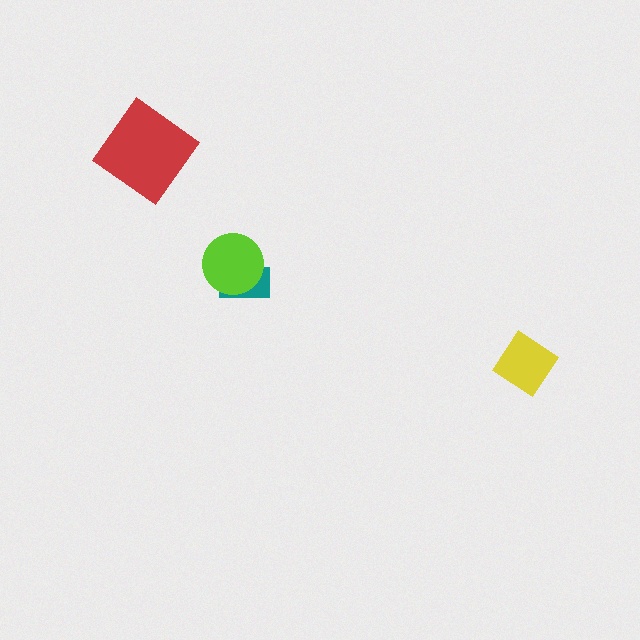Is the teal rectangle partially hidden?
Yes, it is partially covered by another shape.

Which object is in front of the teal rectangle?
The lime circle is in front of the teal rectangle.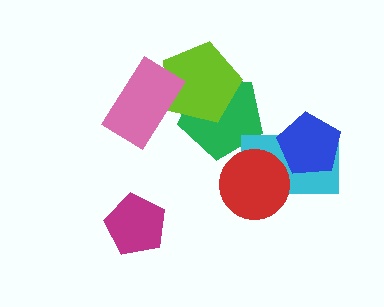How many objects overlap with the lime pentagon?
2 objects overlap with the lime pentagon.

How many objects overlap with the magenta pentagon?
0 objects overlap with the magenta pentagon.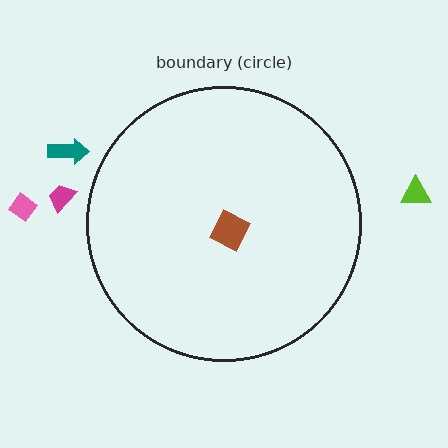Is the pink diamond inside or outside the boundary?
Outside.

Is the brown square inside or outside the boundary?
Inside.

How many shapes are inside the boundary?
1 inside, 4 outside.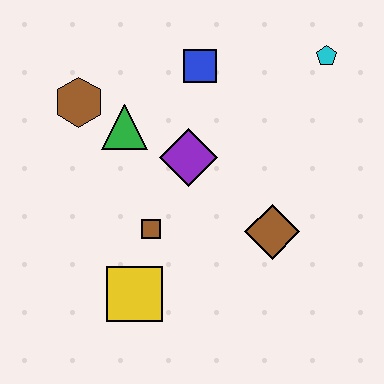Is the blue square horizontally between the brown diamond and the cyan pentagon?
No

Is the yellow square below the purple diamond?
Yes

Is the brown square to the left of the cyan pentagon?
Yes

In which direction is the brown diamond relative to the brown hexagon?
The brown diamond is to the right of the brown hexagon.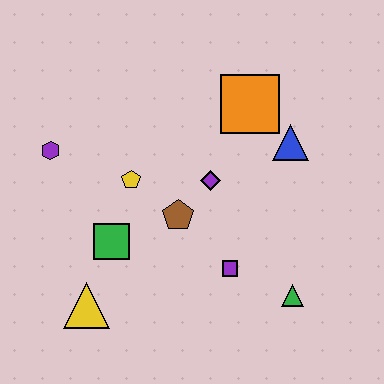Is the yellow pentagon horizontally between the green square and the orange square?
Yes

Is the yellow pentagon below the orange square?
Yes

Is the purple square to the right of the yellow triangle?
Yes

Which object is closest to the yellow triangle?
The green square is closest to the yellow triangle.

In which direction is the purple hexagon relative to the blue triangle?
The purple hexagon is to the left of the blue triangle.